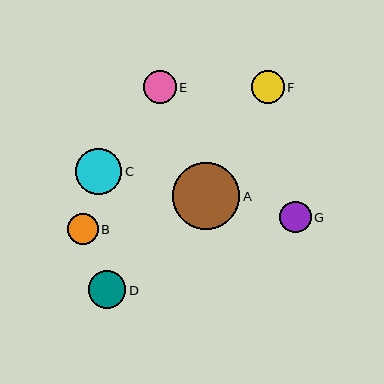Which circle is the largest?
Circle A is the largest with a size of approximately 68 pixels.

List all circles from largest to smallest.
From largest to smallest: A, C, D, E, F, G, B.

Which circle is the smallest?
Circle B is the smallest with a size of approximately 31 pixels.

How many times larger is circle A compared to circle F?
Circle A is approximately 2.1 times the size of circle F.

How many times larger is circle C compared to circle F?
Circle C is approximately 1.4 times the size of circle F.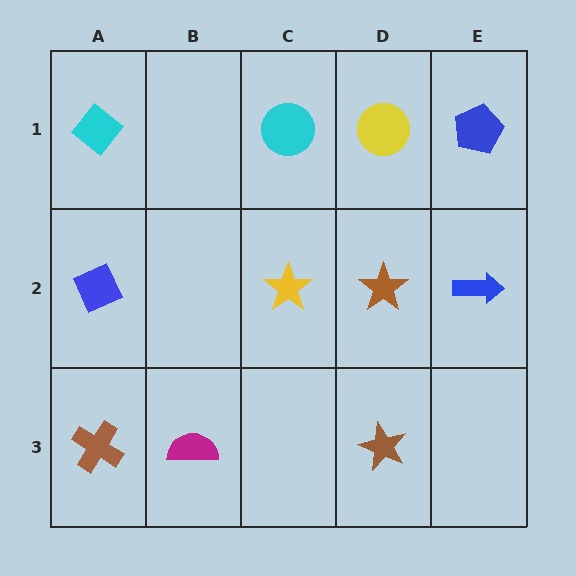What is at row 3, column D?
A brown star.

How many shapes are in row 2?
4 shapes.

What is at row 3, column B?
A magenta semicircle.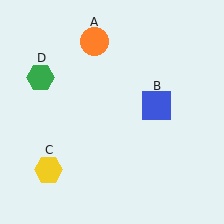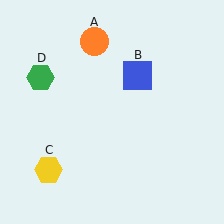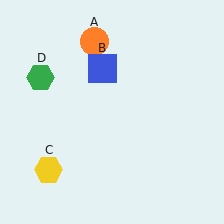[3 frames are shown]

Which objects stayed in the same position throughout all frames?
Orange circle (object A) and yellow hexagon (object C) and green hexagon (object D) remained stationary.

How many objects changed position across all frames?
1 object changed position: blue square (object B).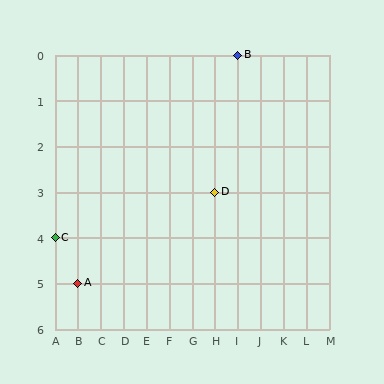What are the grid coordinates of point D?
Point D is at grid coordinates (H, 3).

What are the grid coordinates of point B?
Point B is at grid coordinates (I, 0).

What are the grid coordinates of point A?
Point A is at grid coordinates (B, 5).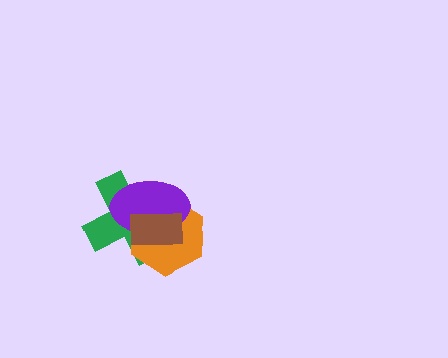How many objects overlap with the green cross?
3 objects overlap with the green cross.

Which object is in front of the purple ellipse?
The brown rectangle is in front of the purple ellipse.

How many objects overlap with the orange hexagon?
3 objects overlap with the orange hexagon.